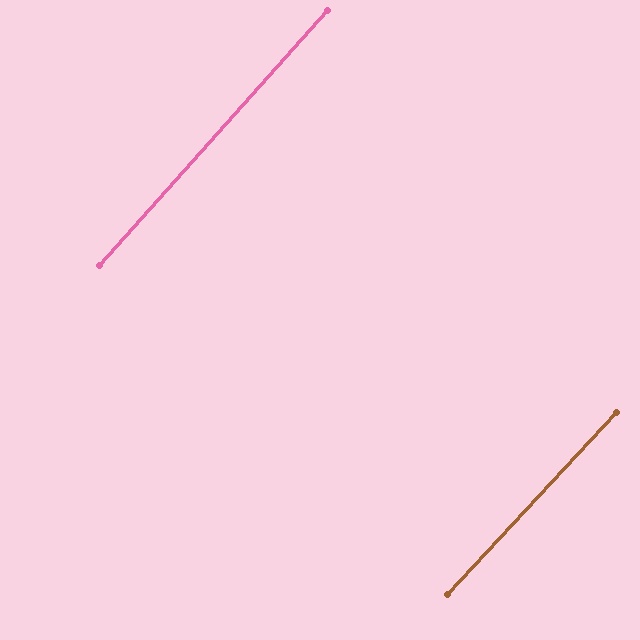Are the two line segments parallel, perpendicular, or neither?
Parallel — their directions differ by only 1.0°.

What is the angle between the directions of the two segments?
Approximately 1 degree.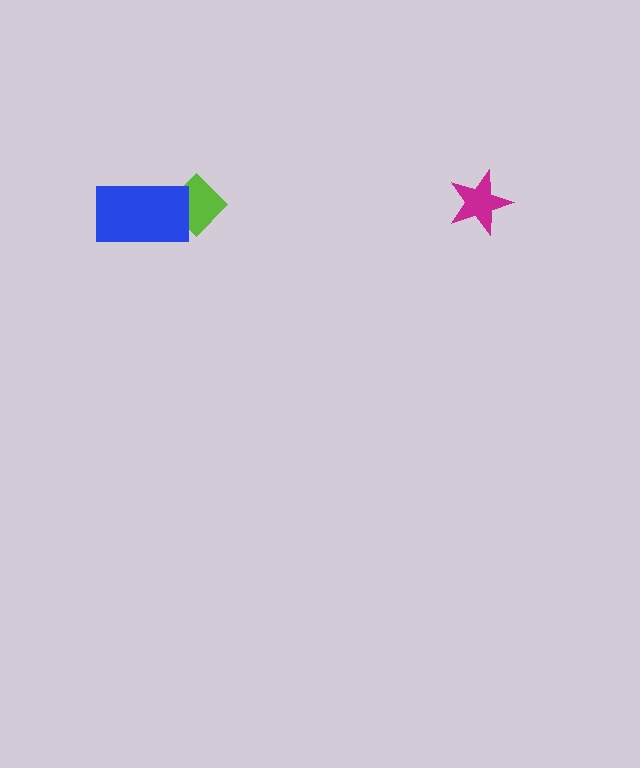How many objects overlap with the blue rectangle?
1 object overlaps with the blue rectangle.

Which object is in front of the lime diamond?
The blue rectangle is in front of the lime diamond.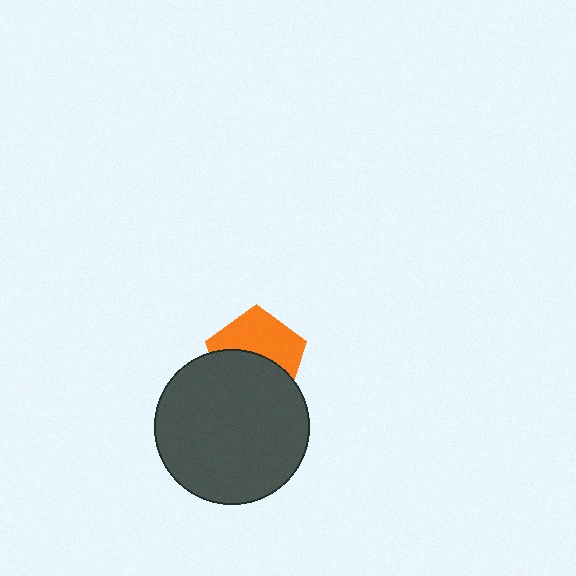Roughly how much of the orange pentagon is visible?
About half of it is visible (roughly 50%).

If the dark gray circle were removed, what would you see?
You would see the complete orange pentagon.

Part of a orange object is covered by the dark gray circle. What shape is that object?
It is a pentagon.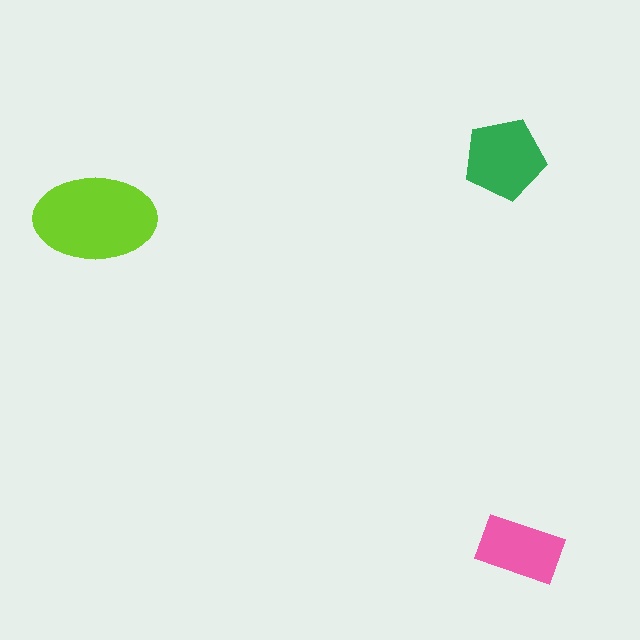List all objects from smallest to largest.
The pink rectangle, the green pentagon, the lime ellipse.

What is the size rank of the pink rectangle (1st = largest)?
3rd.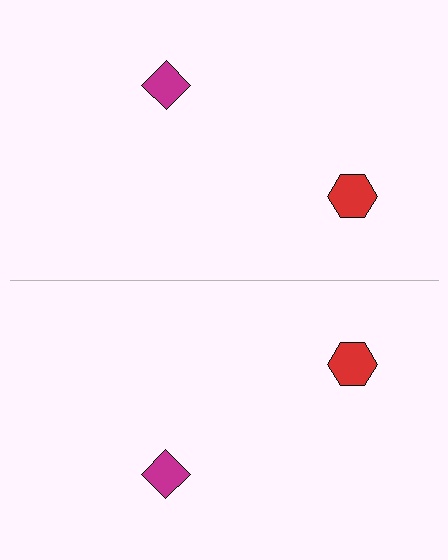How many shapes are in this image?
There are 4 shapes in this image.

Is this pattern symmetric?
Yes, this pattern has bilateral (reflection) symmetry.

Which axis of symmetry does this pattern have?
The pattern has a horizontal axis of symmetry running through the center of the image.